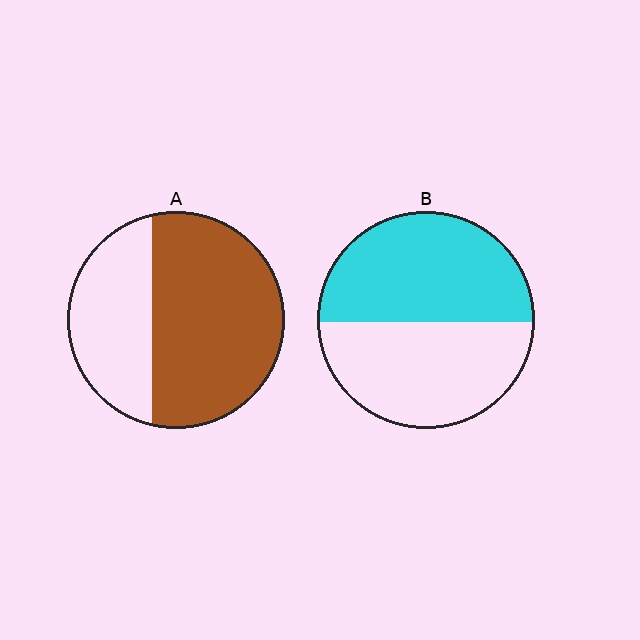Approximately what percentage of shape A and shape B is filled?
A is approximately 65% and B is approximately 50%.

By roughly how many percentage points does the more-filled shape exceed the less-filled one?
By roughly 15 percentage points (A over B).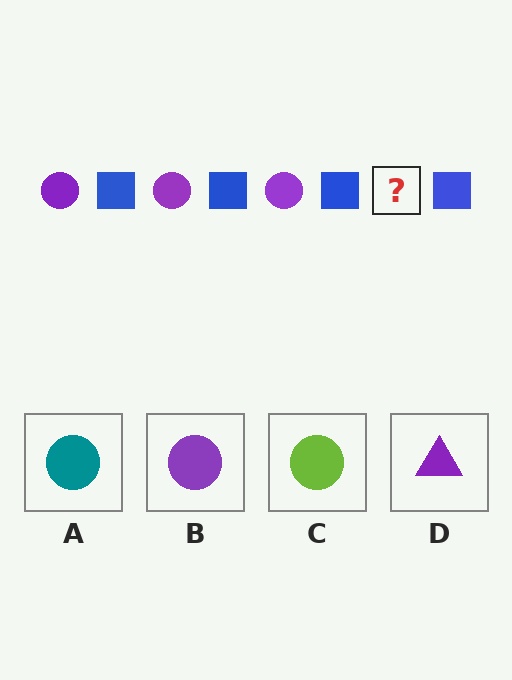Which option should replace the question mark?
Option B.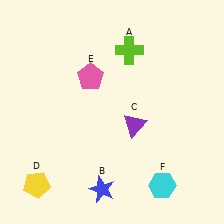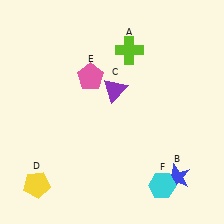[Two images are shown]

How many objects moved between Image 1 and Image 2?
2 objects moved between the two images.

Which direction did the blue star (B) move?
The blue star (B) moved right.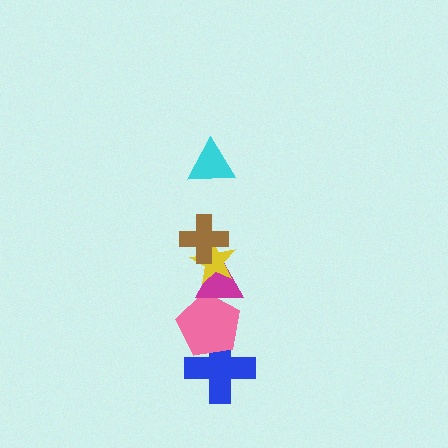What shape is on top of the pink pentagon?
The magenta triangle is on top of the pink pentagon.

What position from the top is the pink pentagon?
The pink pentagon is 5th from the top.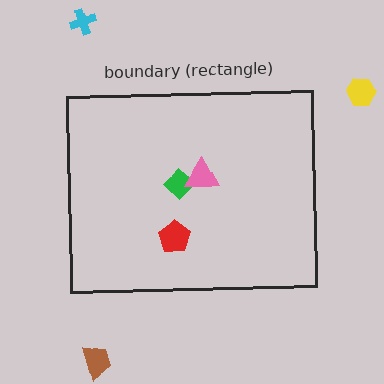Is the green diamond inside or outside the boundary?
Inside.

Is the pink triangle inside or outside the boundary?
Inside.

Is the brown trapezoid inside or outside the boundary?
Outside.